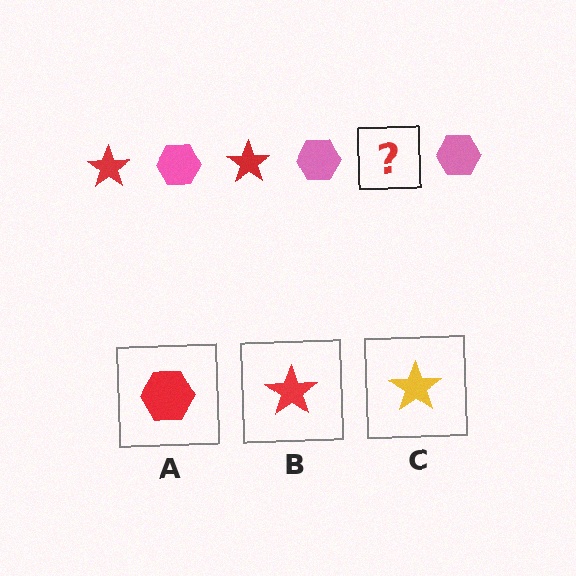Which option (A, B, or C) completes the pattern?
B.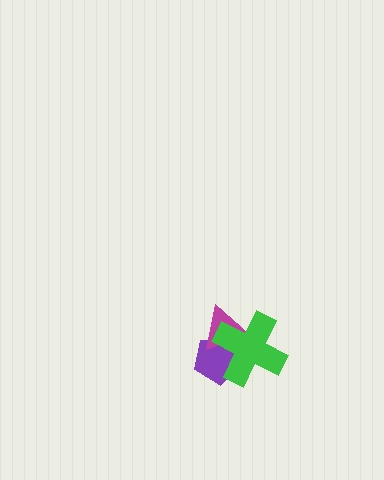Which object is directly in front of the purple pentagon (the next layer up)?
The magenta triangle is directly in front of the purple pentagon.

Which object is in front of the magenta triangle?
The green cross is in front of the magenta triangle.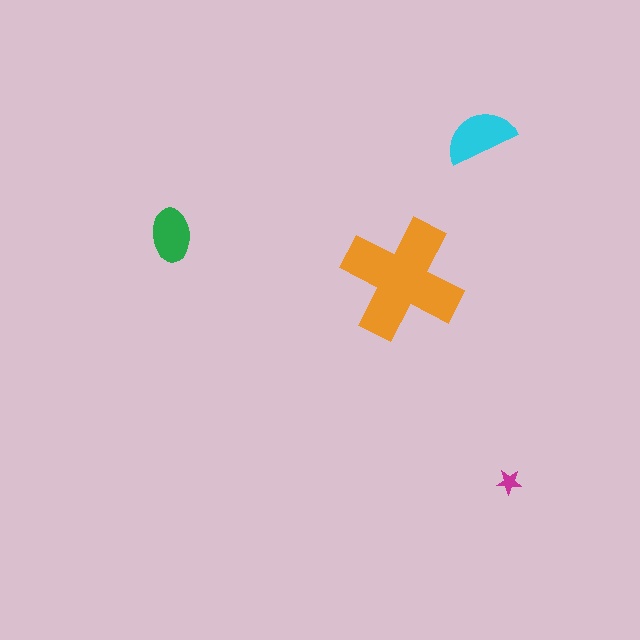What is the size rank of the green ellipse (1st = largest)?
3rd.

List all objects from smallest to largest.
The magenta star, the green ellipse, the cyan semicircle, the orange cross.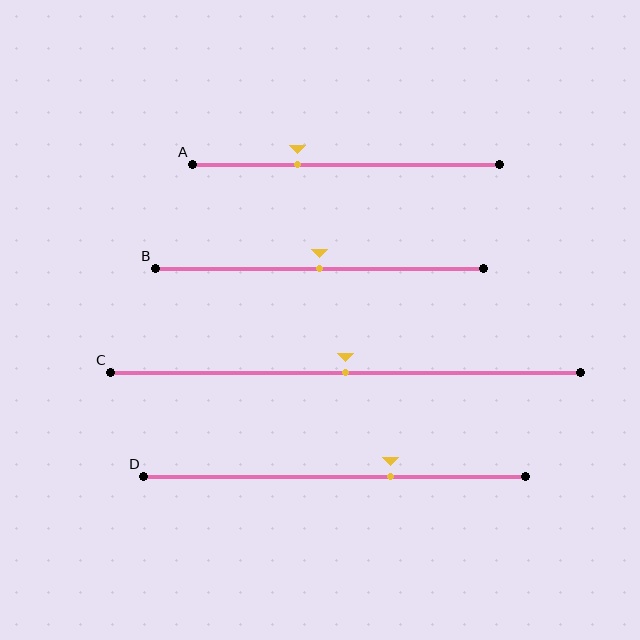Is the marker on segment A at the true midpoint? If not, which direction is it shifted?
No, the marker on segment A is shifted to the left by about 16% of the segment length.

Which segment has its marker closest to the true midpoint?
Segment B has its marker closest to the true midpoint.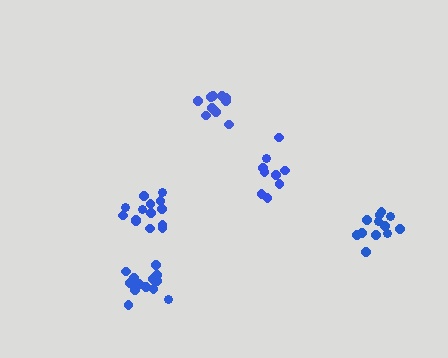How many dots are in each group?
Group 1: 14 dots, Group 2: 14 dots, Group 3: 9 dots, Group 4: 12 dots, Group 5: 10 dots (59 total).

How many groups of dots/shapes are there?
There are 5 groups.